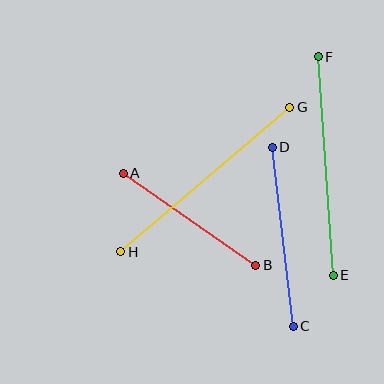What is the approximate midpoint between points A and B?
The midpoint is at approximately (189, 219) pixels.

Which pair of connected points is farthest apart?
Points G and H are farthest apart.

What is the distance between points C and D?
The distance is approximately 180 pixels.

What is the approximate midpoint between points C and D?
The midpoint is at approximately (283, 237) pixels.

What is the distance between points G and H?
The distance is approximately 222 pixels.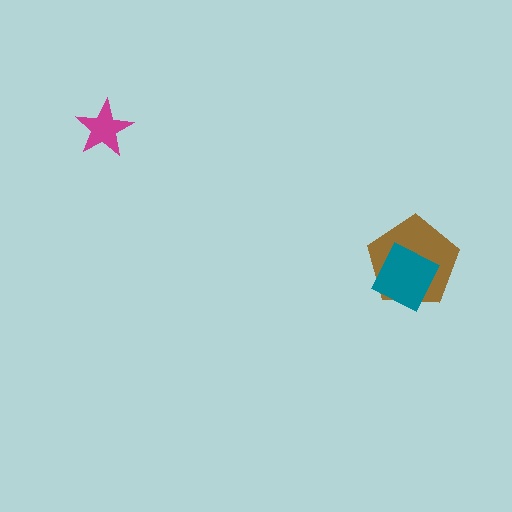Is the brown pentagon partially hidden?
Yes, it is partially covered by another shape.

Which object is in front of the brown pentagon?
The teal diamond is in front of the brown pentagon.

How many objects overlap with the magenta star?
0 objects overlap with the magenta star.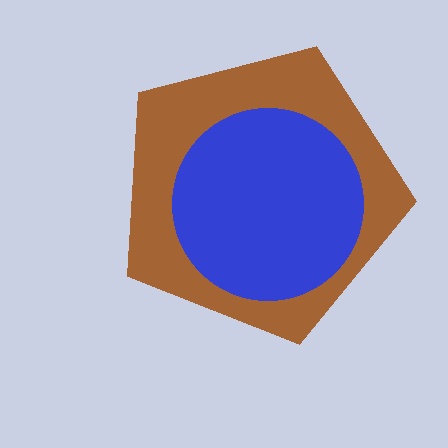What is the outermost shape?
The brown pentagon.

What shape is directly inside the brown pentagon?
The blue circle.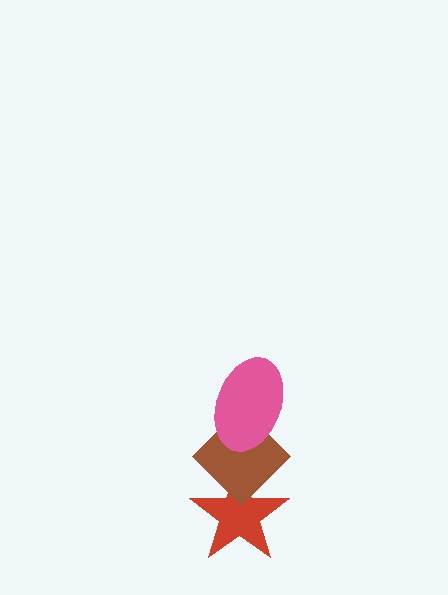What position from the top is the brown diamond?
The brown diamond is 2nd from the top.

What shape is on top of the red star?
The brown diamond is on top of the red star.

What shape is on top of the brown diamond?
The pink ellipse is on top of the brown diamond.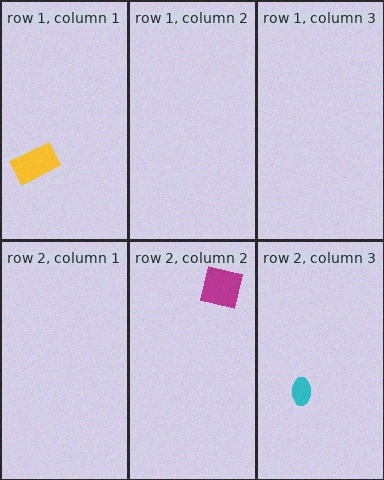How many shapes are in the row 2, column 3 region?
1.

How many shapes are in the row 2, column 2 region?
1.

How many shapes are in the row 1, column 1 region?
1.